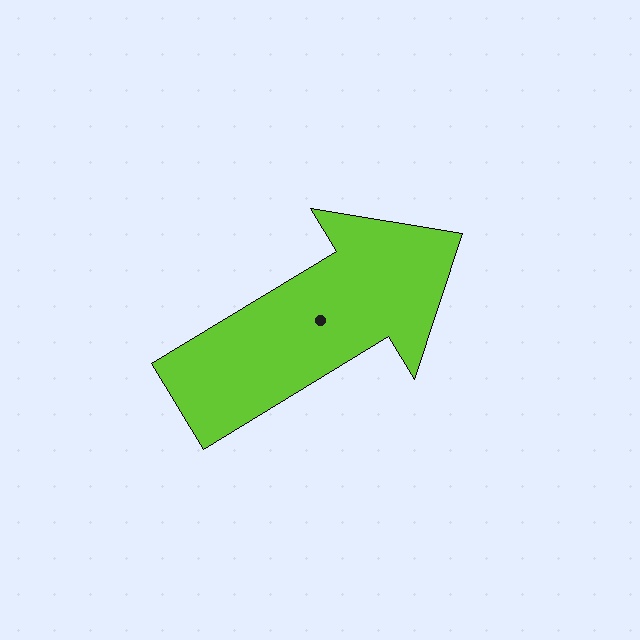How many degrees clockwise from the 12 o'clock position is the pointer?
Approximately 59 degrees.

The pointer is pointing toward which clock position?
Roughly 2 o'clock.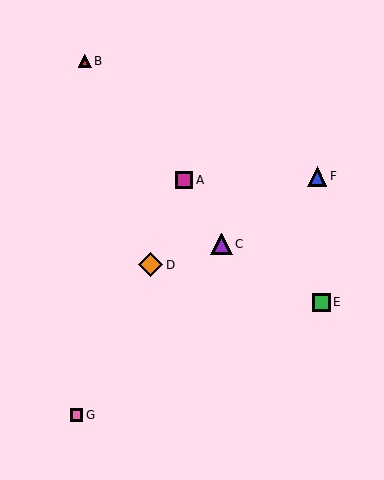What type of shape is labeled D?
Shape D is an orange diamond.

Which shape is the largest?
The orange diamond (labeled D) is the largest.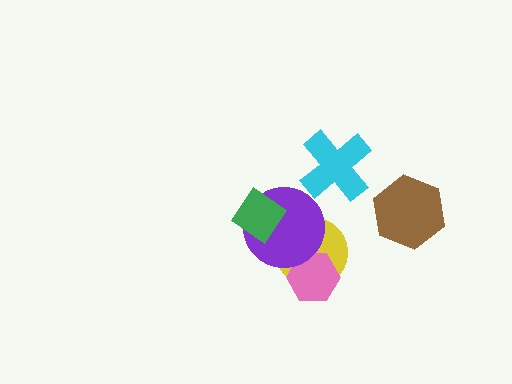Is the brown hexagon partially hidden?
No, no other shape covers it.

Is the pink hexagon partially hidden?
Yes, it is partially covered by another shape.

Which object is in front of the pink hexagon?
The purple circle is in front of the pink hexagon.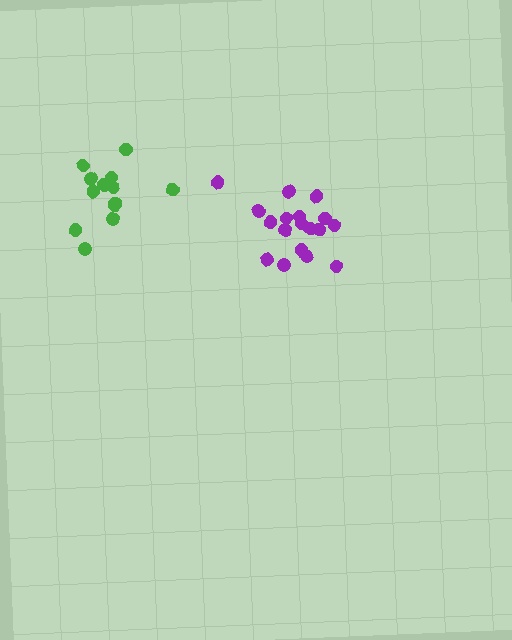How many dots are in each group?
Group 1: 14 dots, Group 2: 18 dots (32 total).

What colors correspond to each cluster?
The clusters are colored: green, purple.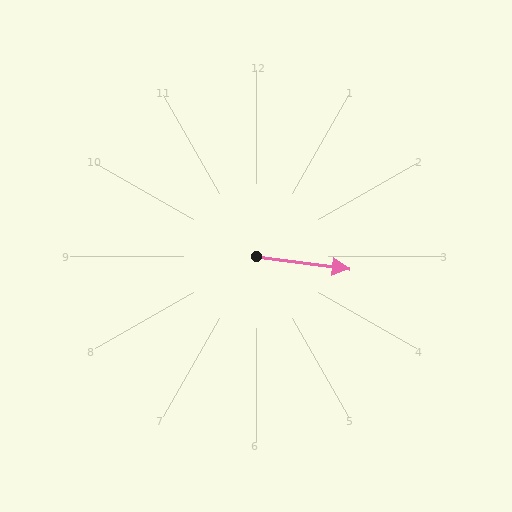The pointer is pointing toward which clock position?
Roughly 3 o'clock.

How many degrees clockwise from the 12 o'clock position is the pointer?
Approximately 98 degrees.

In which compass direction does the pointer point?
East.